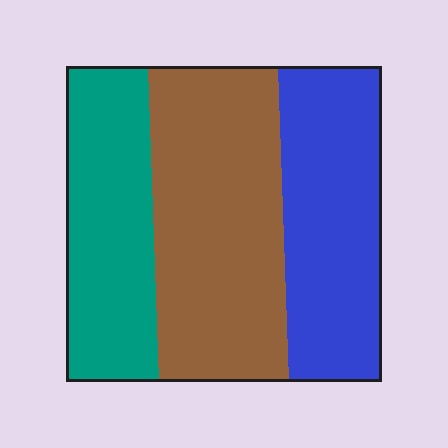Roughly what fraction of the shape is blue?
Blue covers around 30% of the shape.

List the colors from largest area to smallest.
From largest to smallest: brown, blue, teal.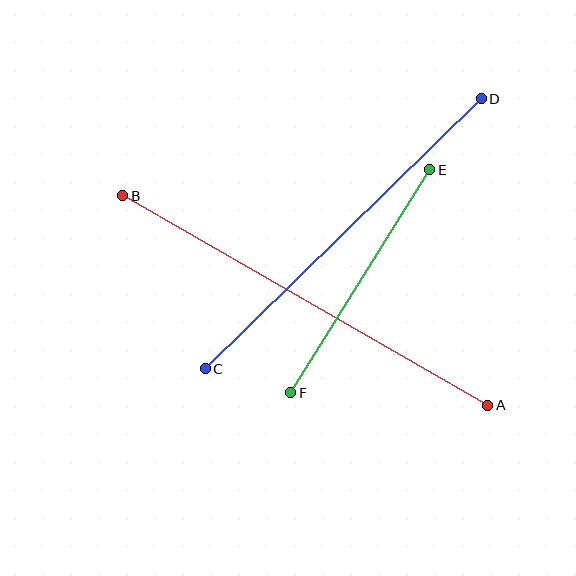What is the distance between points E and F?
The distance is approximately 263 pixels.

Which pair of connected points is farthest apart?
Points A and B are farthest apart.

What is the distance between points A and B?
The distance is approximately 421 pixels.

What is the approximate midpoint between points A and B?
The midpoint is at approximately (305, 300) pixels.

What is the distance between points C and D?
The distance is approximately 386 pixels.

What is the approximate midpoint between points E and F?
The midpoint is at approximately (360, 281) pixels.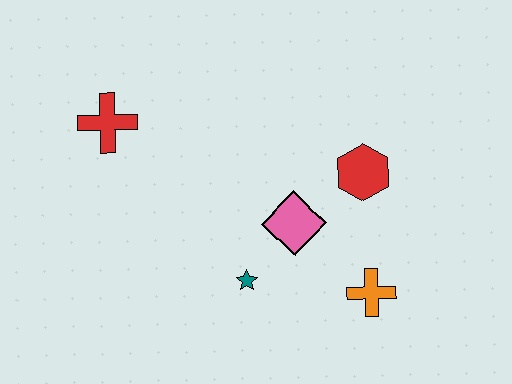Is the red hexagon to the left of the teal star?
No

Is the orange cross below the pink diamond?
Yes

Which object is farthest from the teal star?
The red cross is farthest from the teal star.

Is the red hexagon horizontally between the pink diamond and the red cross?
No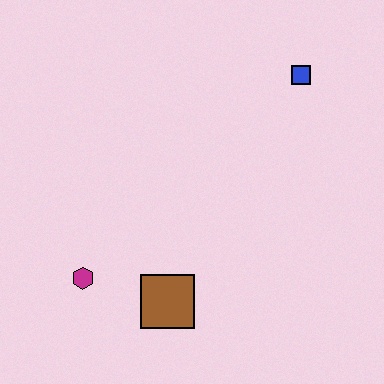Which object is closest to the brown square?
The magenta hexagon is closest to the brown square.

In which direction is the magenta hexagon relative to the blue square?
The magenta hexagon is to the left of the blue square.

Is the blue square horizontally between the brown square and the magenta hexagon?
No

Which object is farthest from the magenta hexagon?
The blue square is farthest from the magenta hexagon.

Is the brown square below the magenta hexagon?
Yes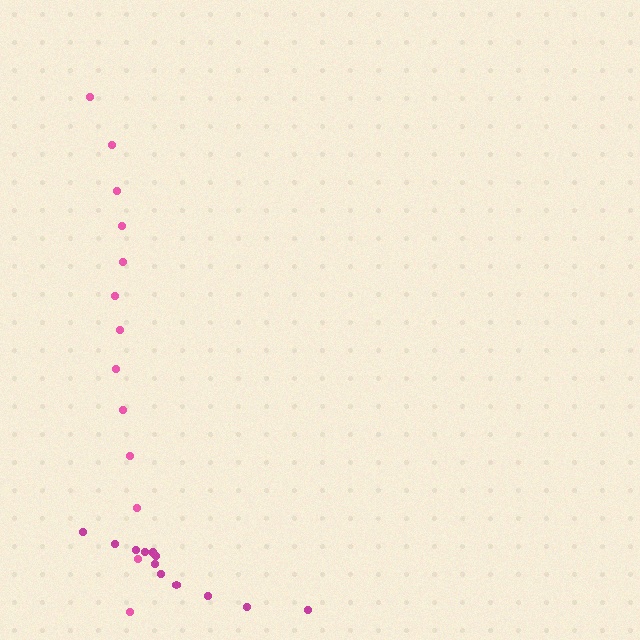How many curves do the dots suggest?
There are 2 distinct paths.